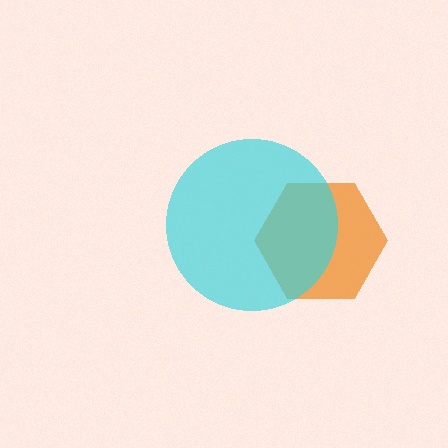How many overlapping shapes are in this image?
There are 2 overlapping shapes in the image.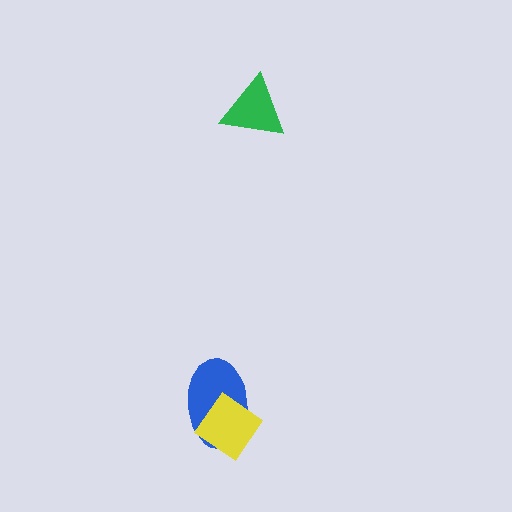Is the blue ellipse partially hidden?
Yes, it is partially covered by another shape.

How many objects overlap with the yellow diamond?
1 object overlaps with the yellow diamond.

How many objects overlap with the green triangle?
0 objects overlap with the green triangle.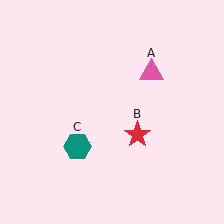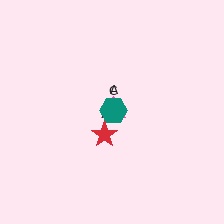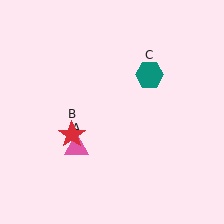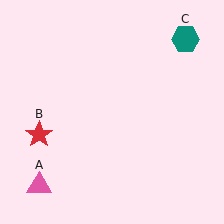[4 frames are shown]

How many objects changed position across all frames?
3 objects changed position: pink triangle (object A), red star (object B), teal hexagon (object C).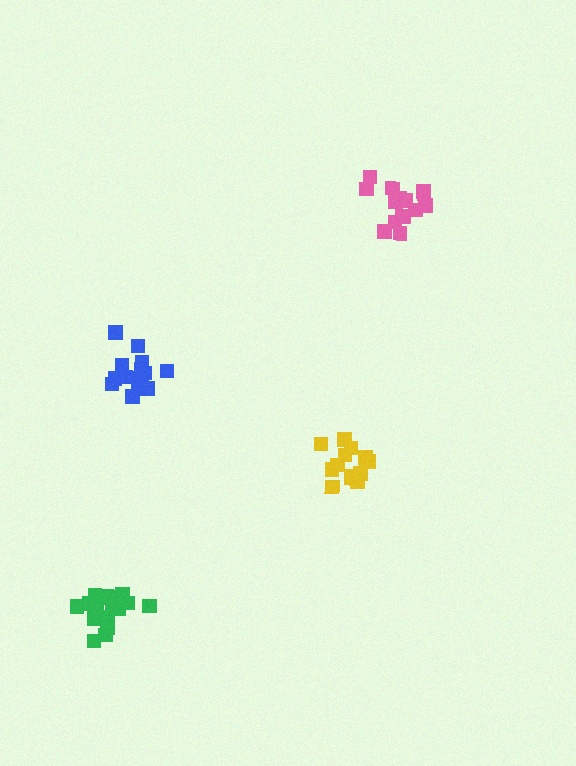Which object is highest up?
The pink cluster is topmost.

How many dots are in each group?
Group 1: 19 dots, Group 2: 15 dots, Group 3: 17 dots, Group 4: 15 dots (66 total).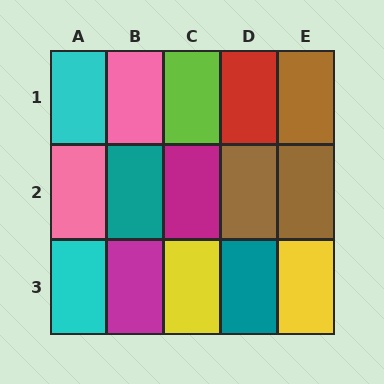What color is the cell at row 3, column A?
Cyan.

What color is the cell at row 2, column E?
Brown.